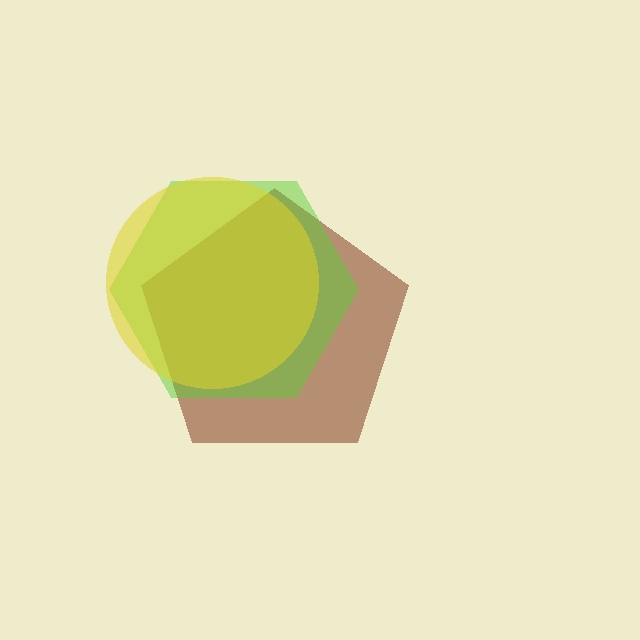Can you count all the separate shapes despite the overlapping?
Yes, there are 3 separate shapes.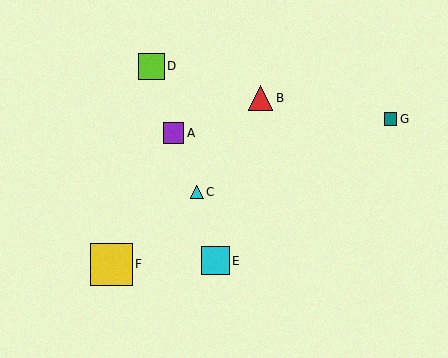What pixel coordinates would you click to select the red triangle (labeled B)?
Click at (261, 98) to select the red triangle B.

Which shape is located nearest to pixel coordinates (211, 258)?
The cyan square (labeled E) at (215, 261) is nearest to that location.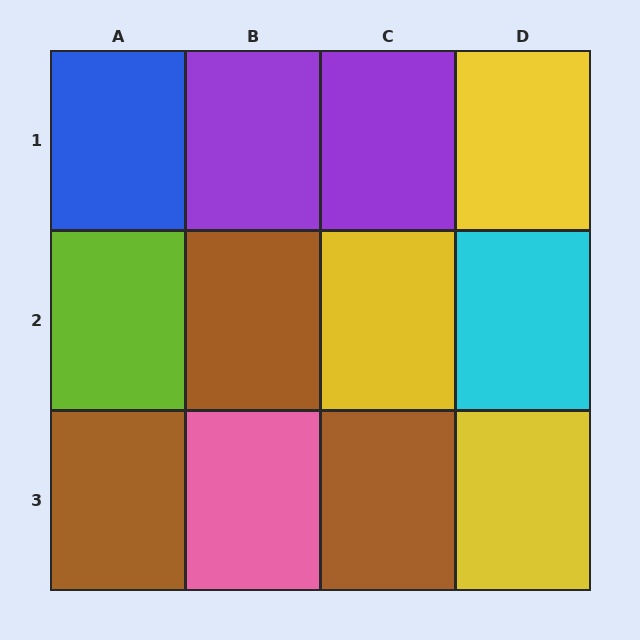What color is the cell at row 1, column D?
Yellow.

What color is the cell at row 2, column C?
Yellow.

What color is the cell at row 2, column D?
Cyan.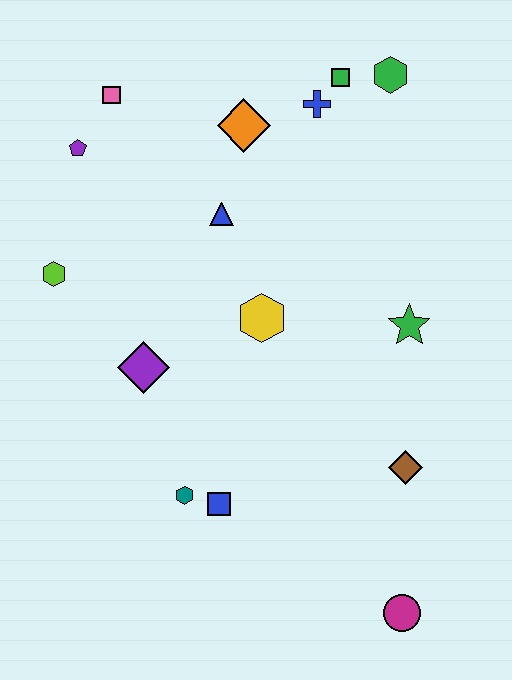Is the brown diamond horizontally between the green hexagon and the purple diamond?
No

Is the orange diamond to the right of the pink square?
Yes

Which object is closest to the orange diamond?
The blue cross is closest to the orange diamond.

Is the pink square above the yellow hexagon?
Yes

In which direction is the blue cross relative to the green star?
The blue cross is above the green star.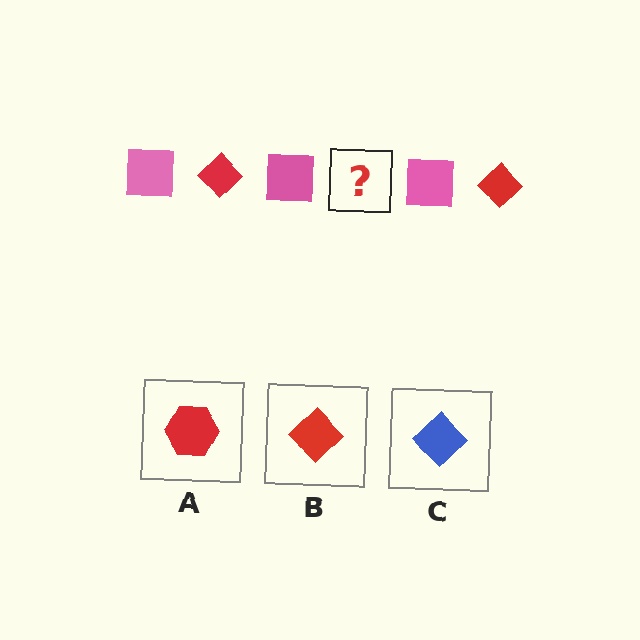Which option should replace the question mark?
Option B.